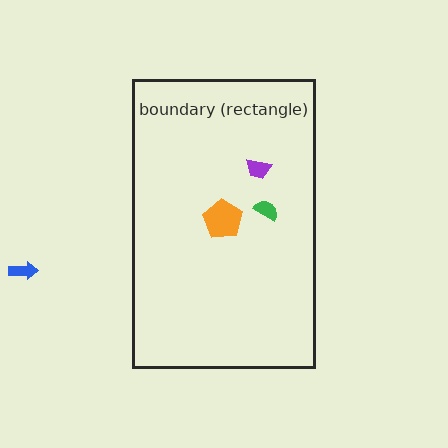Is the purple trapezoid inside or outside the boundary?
Inside.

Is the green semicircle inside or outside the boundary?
Inside.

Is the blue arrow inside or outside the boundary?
Outside.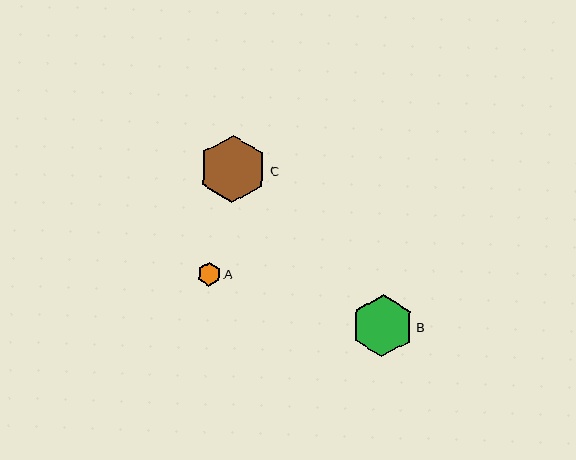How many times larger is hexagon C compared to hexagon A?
Hexagon C is approximately 2.9 times the size of hexagon A.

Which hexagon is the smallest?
Hexagon A is the smallest with a size of approximately 24 pixels.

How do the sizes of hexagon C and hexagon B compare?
Hexagon C and hexagon B are approximately the same size.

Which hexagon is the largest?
Hexagon C is the largest with a size of approximately 68 pixels.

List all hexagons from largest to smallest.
From largest to smallest: C, B, A.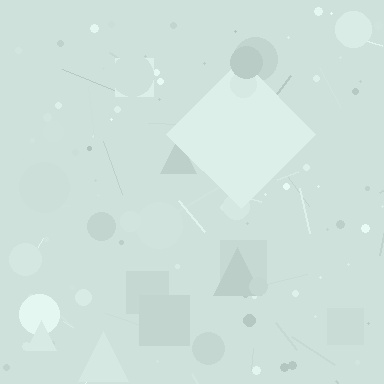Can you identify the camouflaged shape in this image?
The camouflaged shape is a diamond.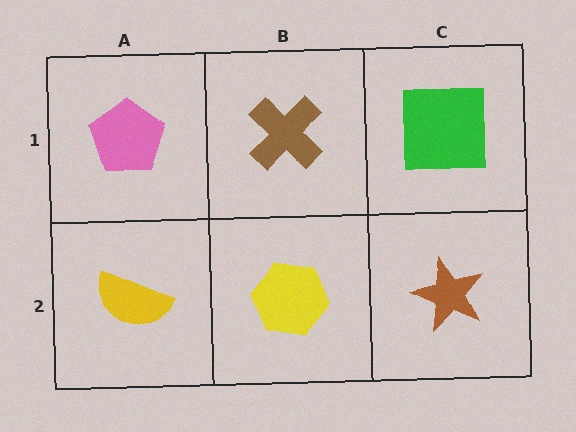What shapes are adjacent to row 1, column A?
A yellow semicircle (row 2, column A), a brown cross (row 1, column B).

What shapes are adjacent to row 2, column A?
A pink pentagon (row 1, column A), a yellow hexagon (row 2, column B).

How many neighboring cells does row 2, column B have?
3.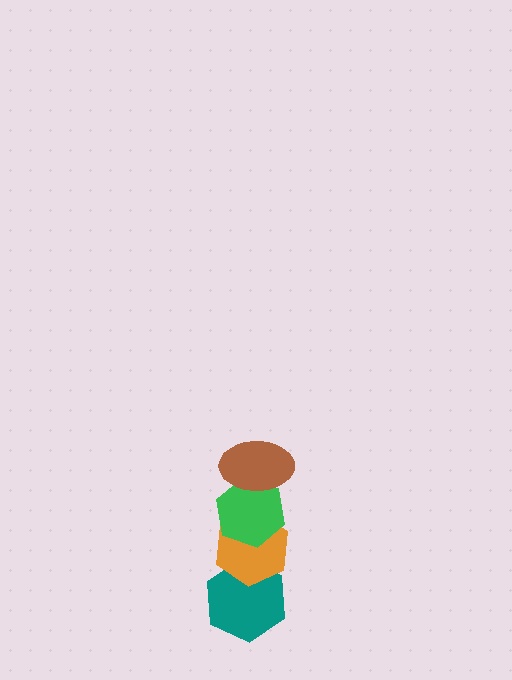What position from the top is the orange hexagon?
The orange hexagon is 3rd from the top.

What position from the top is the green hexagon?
The green hexagon is 2nd from the top.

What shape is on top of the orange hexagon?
The green hexagon is on top of the orange hexagon.